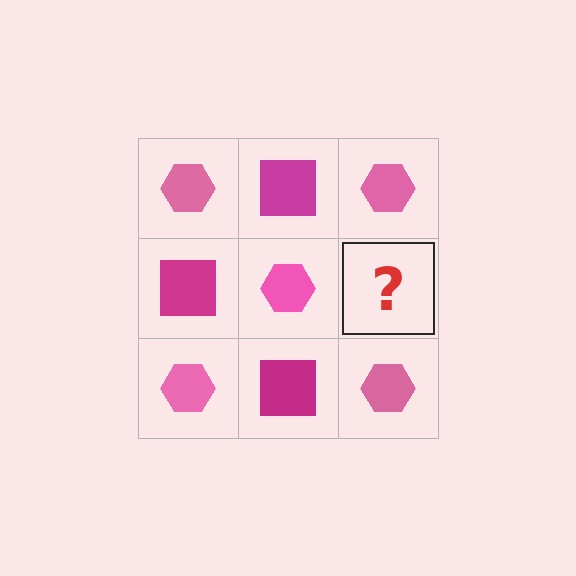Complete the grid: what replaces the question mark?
The question mark should be replaced with a magenta square.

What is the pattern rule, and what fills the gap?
The rule is that it alternates pink hexagon and magenta square in a checkerboard pattern. The gap should be filled with a magenta square.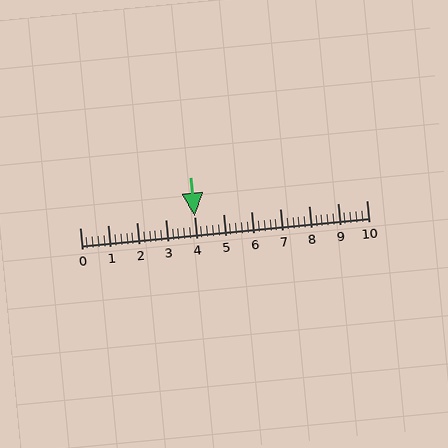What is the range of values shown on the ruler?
The ruler shows values from 0 to 10.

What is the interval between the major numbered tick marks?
The major tick marks are spaced 1 units apart.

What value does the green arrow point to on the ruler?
The green arrow points to approximately 4.0.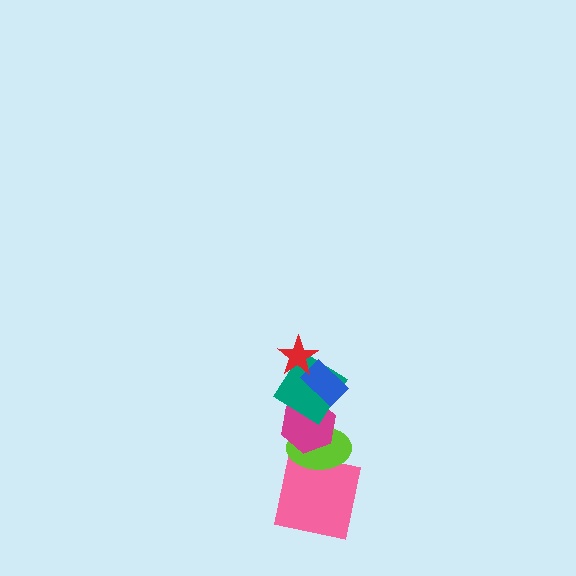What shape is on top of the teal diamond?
The blue rectangle is on top of the teal diamond.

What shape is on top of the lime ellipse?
The magenta hexagon is on top of the lime ellipse.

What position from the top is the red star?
The red star is 1st from the top.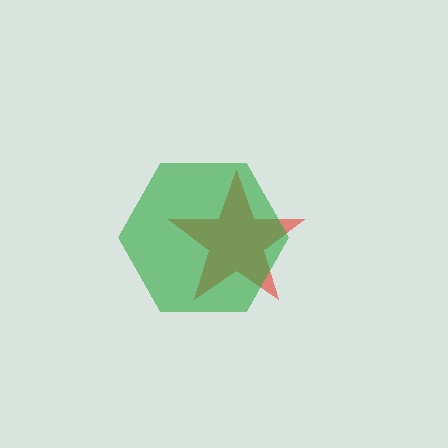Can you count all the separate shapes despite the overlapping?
Yes, there are 2 separate shapes.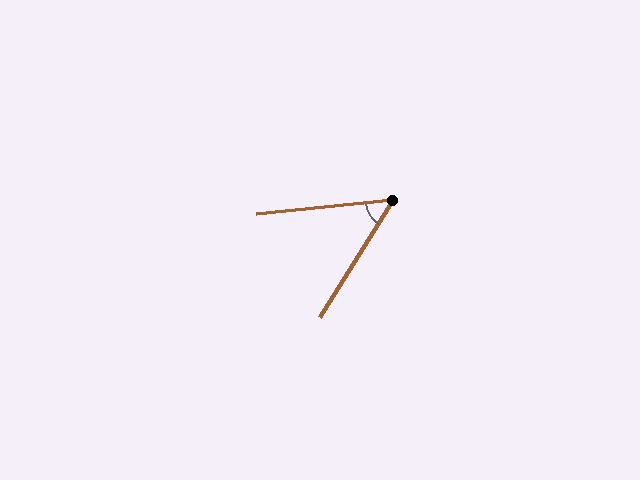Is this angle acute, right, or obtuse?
It is acute.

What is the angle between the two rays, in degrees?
Approximately 52 degrees.